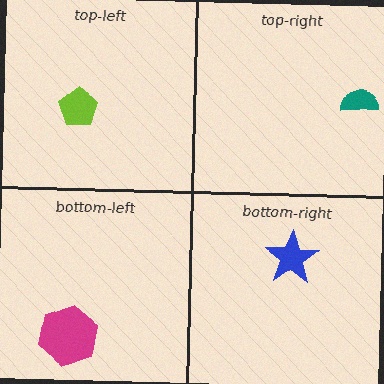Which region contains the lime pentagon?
The top-left region.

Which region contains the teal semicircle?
The top-right region.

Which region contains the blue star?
The bottom-right region.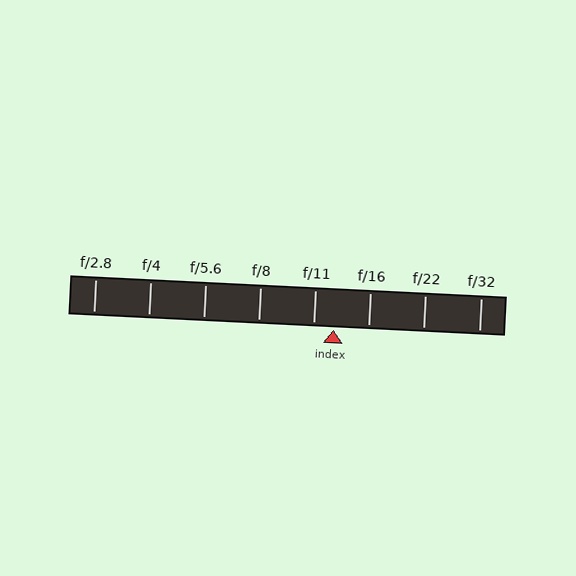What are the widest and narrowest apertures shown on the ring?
The widest aperture shown is f/2.8 and the narrowest is f/32.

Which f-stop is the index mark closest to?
The index mark is closest to f/11.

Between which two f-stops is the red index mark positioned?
The index mark is between f/11 and f/16.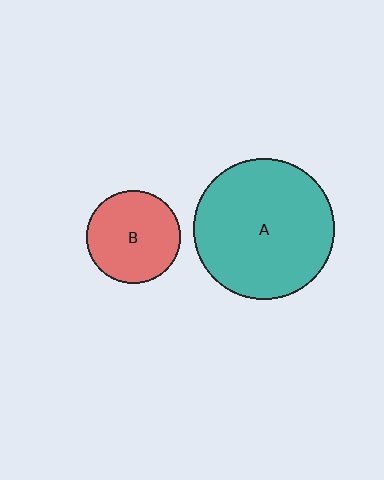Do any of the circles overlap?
No, none of the circles overlap.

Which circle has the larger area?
Circle A (teal).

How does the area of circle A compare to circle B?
Approximately 2.3 times.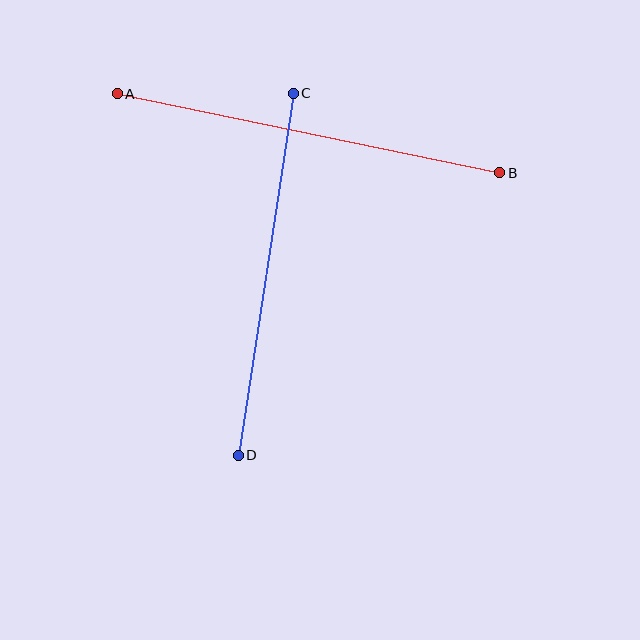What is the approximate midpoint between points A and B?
The midpoint is at approximately (308, 133) pixels.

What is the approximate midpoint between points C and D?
The midpoint is at approximately (266, 274) pixels.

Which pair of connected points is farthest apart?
Points A and B are farthest apart.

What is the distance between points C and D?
The distance is approximately 366 pixels.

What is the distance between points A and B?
The distance is approximately 391 pixels.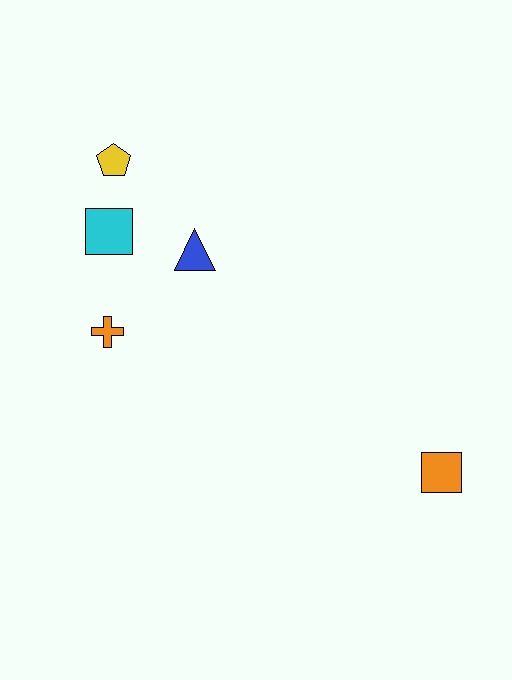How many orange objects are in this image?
There are 2 orange objects.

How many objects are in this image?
There are 5 objects.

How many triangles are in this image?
There is 1 triangle.